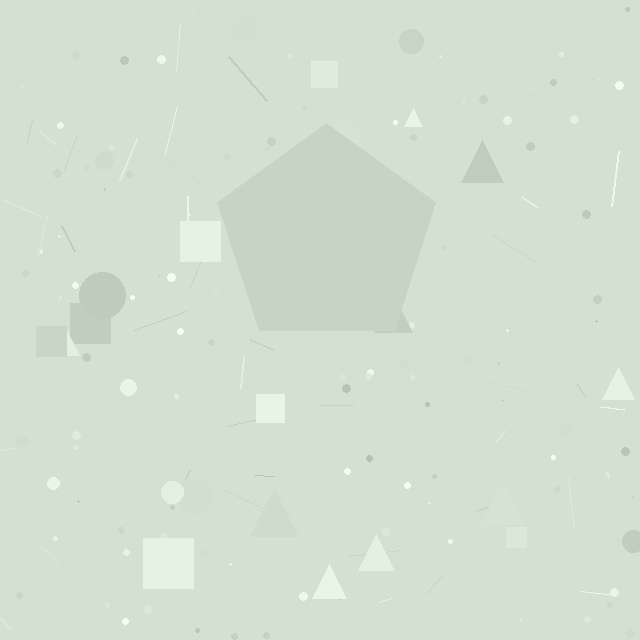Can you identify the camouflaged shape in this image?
The camouflaged shape is a pentagon.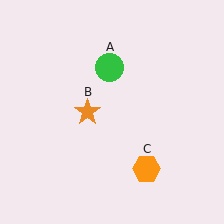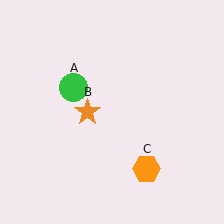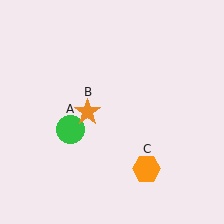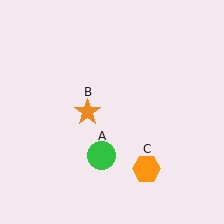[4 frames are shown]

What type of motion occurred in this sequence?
The green circle (object A) rotated counterclockwise around the center of the scene.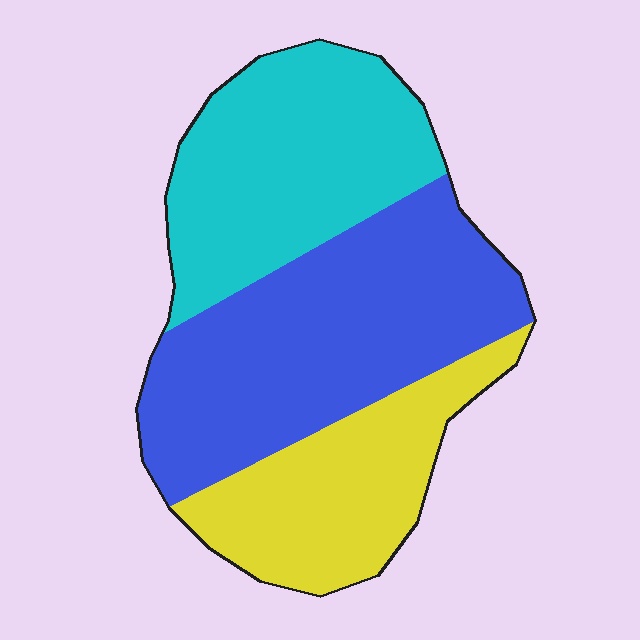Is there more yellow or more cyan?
Cyan.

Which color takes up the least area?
Yellow, at roughly 25%.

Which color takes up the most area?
Blue, at roughly 45%.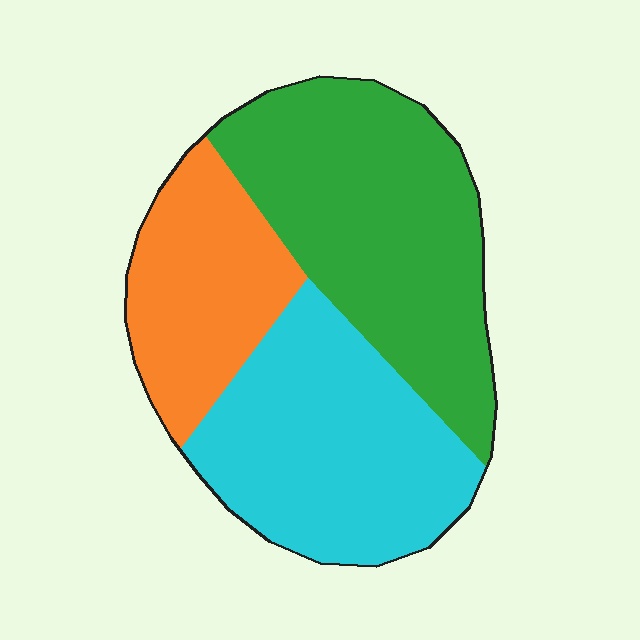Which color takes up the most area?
Green, at roughly 40%.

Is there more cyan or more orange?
Cyan.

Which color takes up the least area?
Orange, at roughly 25%.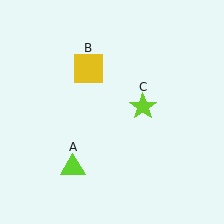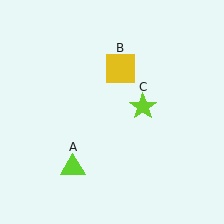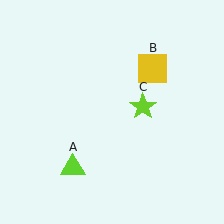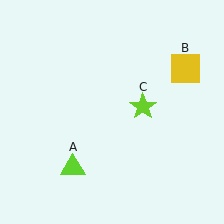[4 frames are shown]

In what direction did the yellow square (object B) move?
The yellow square (object B) moved right.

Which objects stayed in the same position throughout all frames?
Lime triangle (object A) and lime star (object C) remained stationary.